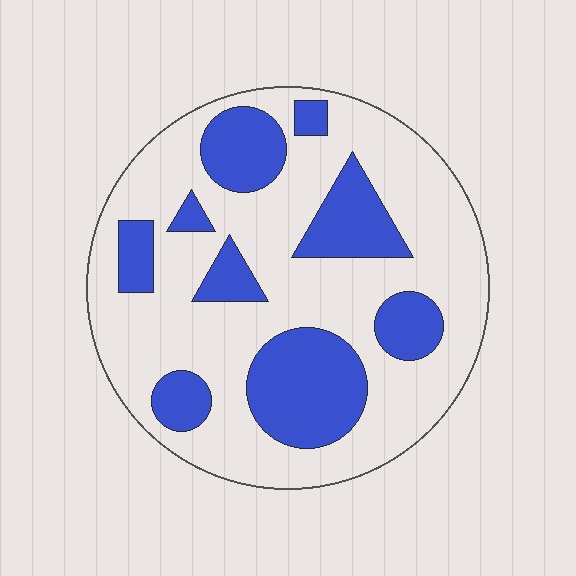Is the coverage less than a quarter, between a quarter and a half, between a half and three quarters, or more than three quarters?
Between a quarter and a half.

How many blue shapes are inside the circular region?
9.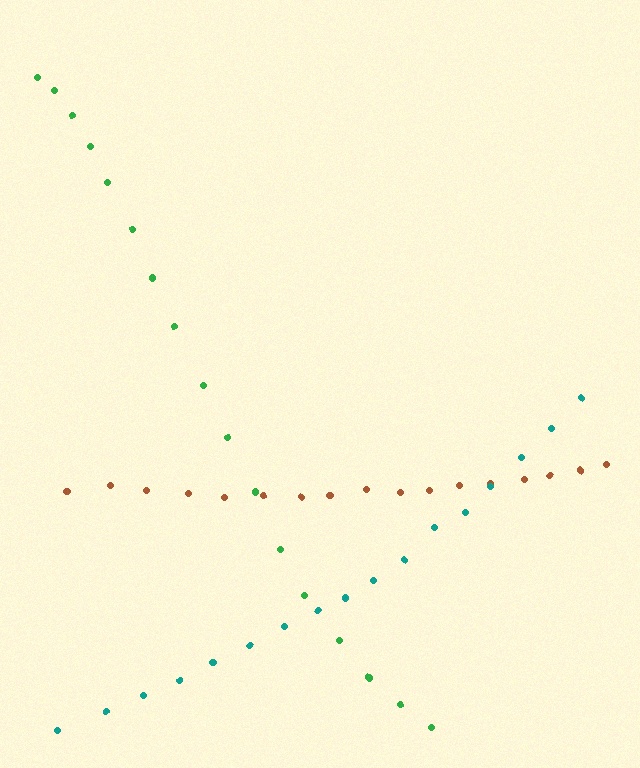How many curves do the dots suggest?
There are 3 distinct paths.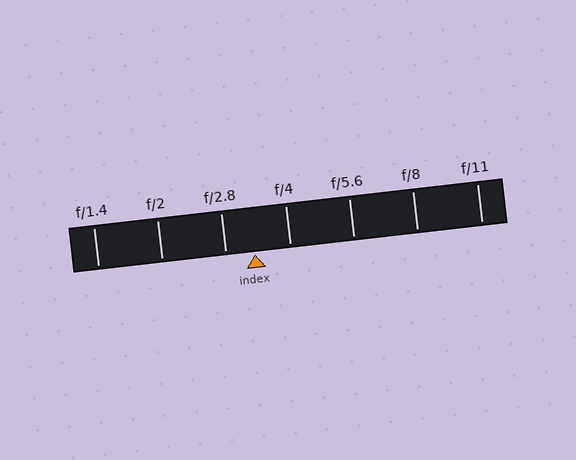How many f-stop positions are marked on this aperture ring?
There are 7 f-stop positions marked.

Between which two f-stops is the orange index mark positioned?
The index mark is between f/2.8 and f/4.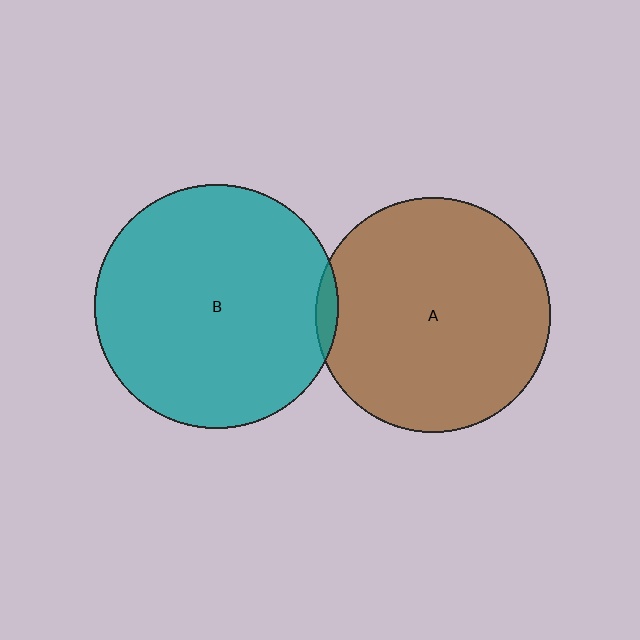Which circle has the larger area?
Circle B (teal).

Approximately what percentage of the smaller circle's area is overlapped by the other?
Approximately 5%.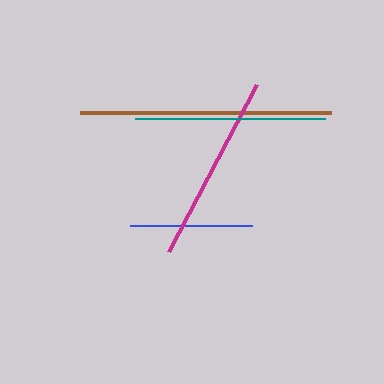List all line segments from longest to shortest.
From longest to shortest: brown, teal, magenta, blue.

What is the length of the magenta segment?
The magenta segment is approximately 189 pixels long.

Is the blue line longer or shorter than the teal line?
The teal line is longer than the blue line.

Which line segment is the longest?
The brown line is the longest at approximately 251 pixels.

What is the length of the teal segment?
The teal segment is approximately 190 pixels long.